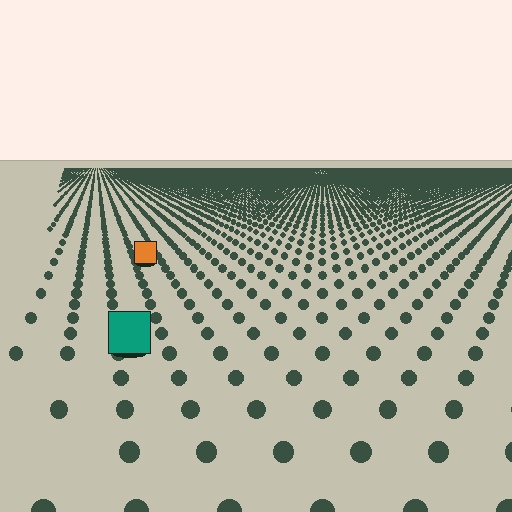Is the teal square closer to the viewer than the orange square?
Yes. The teal square is closer — you can tell from the texture gradient: the ground texture is coarser near it.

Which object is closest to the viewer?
The teal square is closest. The texture marks near it are larger and more spread out.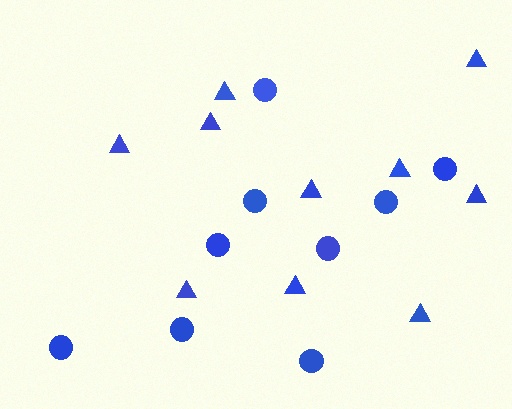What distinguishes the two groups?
There are 2 groups: one group of circles (9) and one group of triangles (10).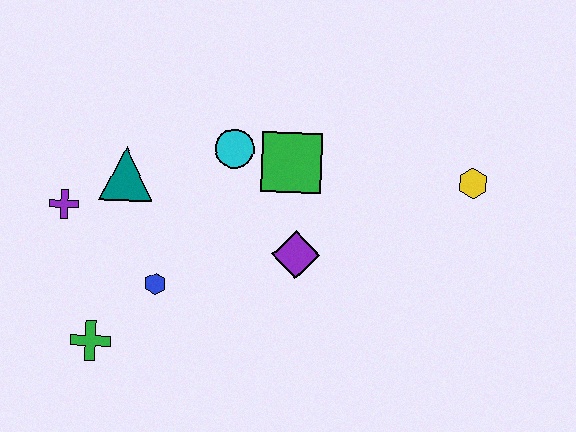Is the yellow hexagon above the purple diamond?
Yes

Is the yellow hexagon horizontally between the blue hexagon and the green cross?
No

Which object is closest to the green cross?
The blue hexagon is closest to the green cross.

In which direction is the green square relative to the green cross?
The green square is to the right of the green cross.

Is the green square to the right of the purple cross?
Yes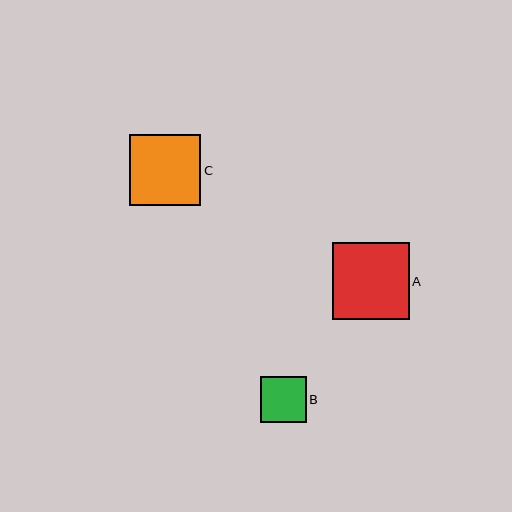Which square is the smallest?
Square B is the smallest with a size of approximately 46 pixels.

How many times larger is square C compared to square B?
Square C is approximately 1.5 times the size of square B.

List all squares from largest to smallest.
From largest to smallest: A, C, B.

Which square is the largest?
Square A is the largest with a size of approximately 77 pixels.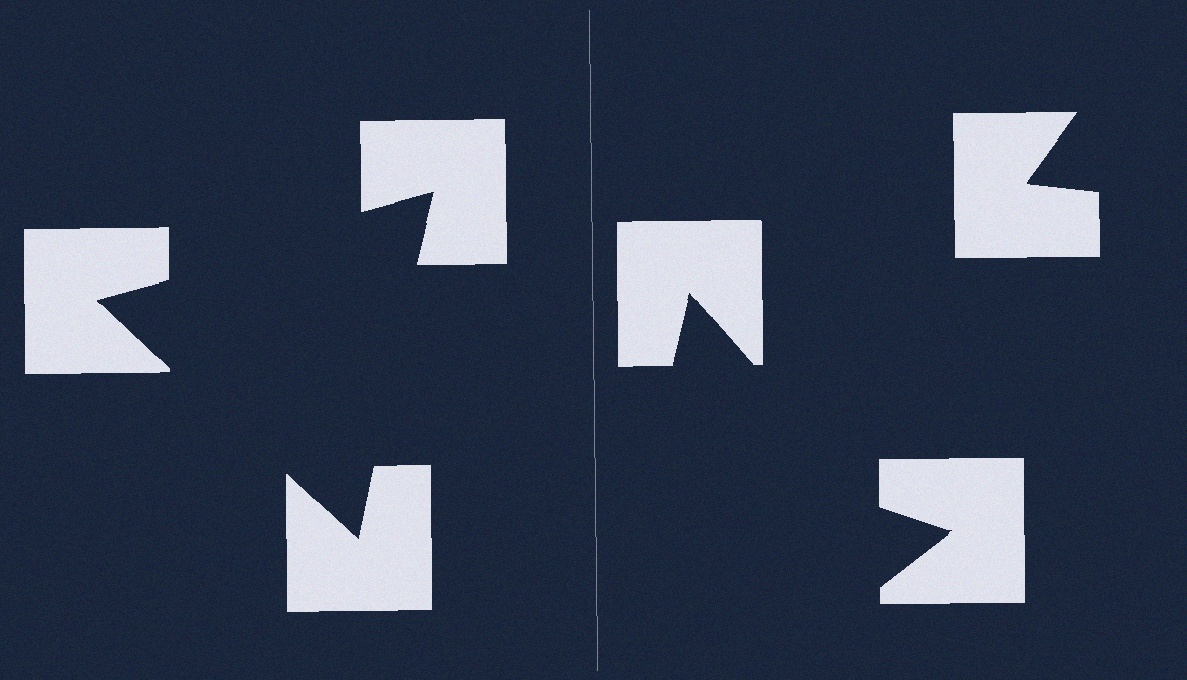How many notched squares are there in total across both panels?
6 — 3 on each side.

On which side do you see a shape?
An illusory triangle appears on the left side. On the right side the wedge cuts are rotated, so no coherent shape forms.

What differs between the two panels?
The notched squares are positioned identically on both sides; only the wedge orientations differ. On the left they align to a triangle; on the right they are misaligned.